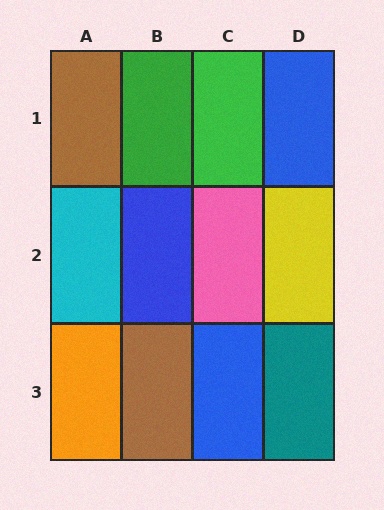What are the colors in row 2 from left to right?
Cyan, blue, pink, yellow.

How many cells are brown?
2 cells are brown.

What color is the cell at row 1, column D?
Blue.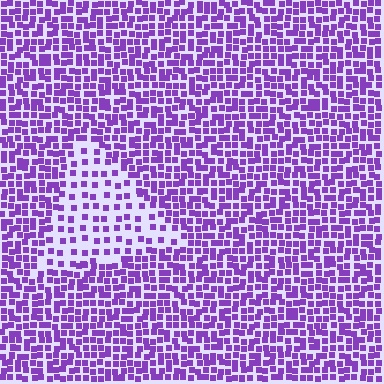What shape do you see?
I see a triangle.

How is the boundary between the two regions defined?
The boundary is defined by a change in element density (approximately 2.2x ratio). All elements are the same color, size, and shape.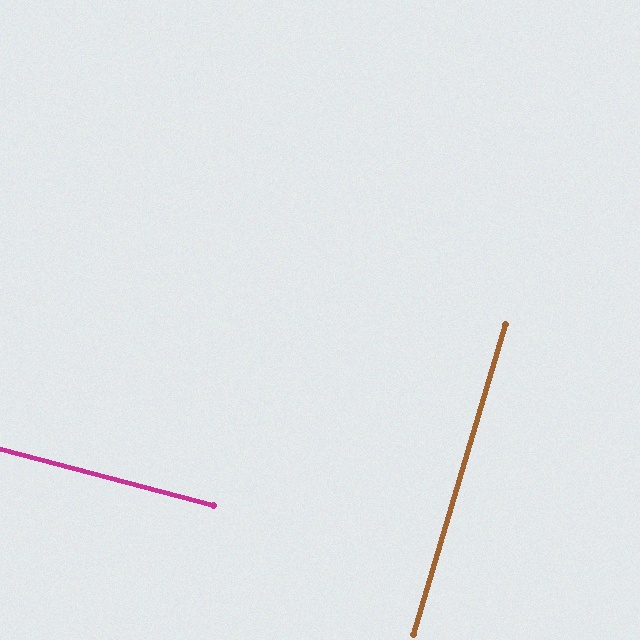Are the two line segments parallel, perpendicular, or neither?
Perpendicular — they meet at approximately 88°.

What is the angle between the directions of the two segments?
Approximately 88 degrees.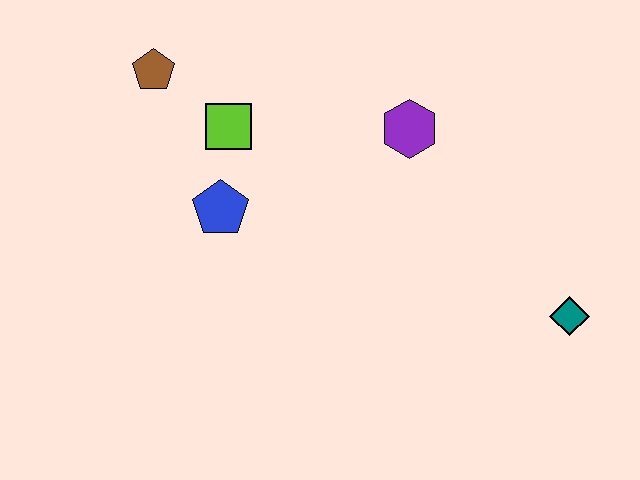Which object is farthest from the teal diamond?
The brown pentagon is farthest from the teal diamond.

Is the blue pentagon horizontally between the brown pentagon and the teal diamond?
Yes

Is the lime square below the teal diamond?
No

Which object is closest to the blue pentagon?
The lime square is closest to the blue pentagon.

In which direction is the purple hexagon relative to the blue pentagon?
The purple hexagon is to the right of the blue pentagon.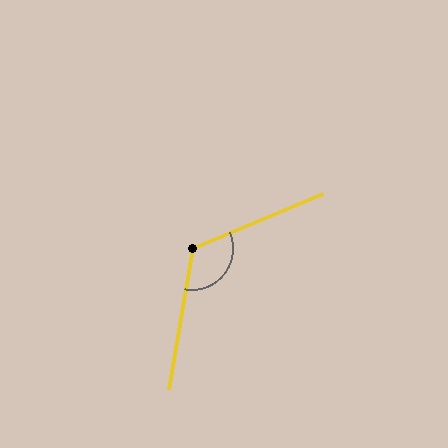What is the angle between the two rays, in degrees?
Approximately 123 degrees.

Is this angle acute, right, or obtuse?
It is obtuse.